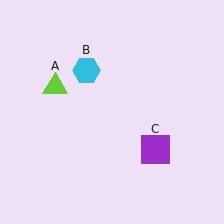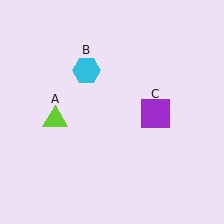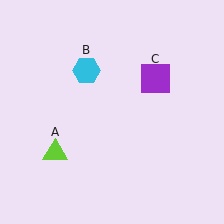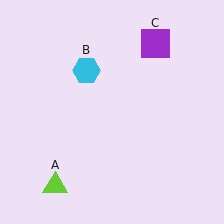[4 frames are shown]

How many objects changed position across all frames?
2 objects changed position: lime triangle (object A), purple square (object C).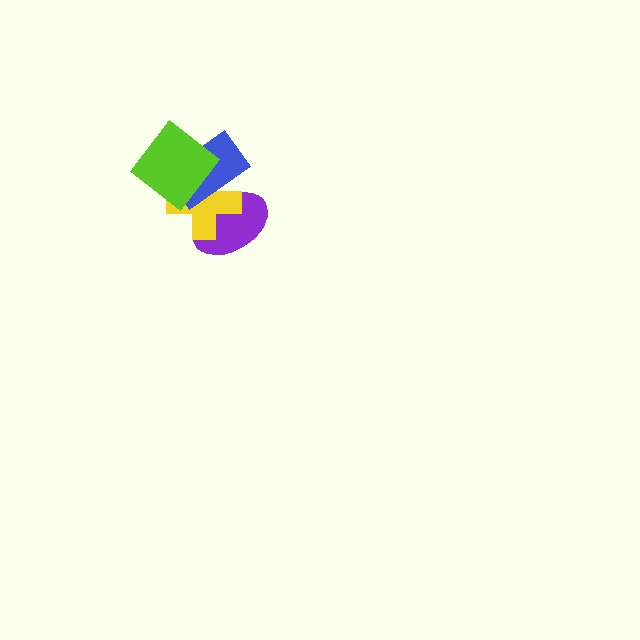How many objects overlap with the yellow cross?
3 objects overlap with the yellow cross.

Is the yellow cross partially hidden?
Yes, it is partially covered by another shape.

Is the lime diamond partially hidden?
No, no other shape covers it.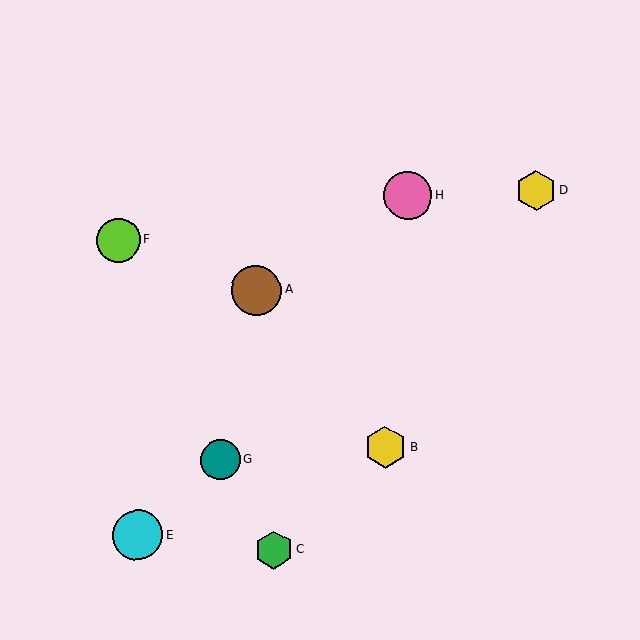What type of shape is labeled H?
Shape H is a pink circle.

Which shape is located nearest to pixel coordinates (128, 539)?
The cyan circle (labeled E) at (138, 535) is nearest to that location.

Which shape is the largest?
The brown circle (labeled A) is the largest.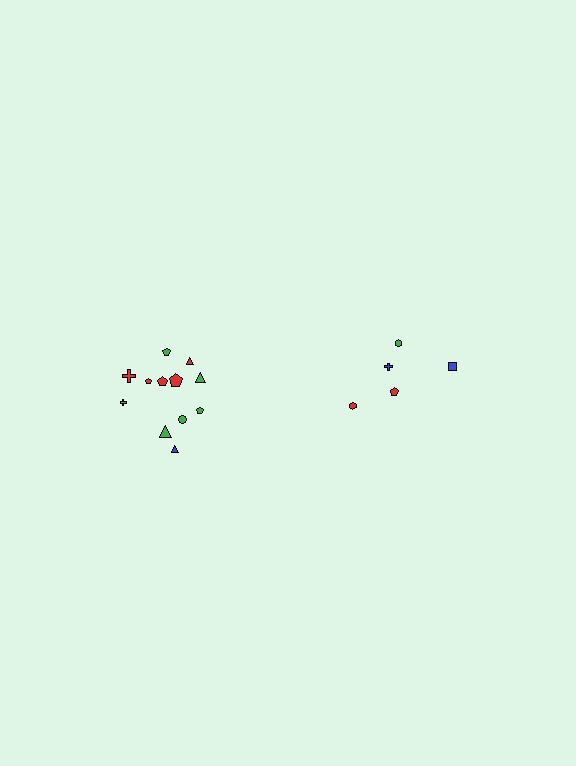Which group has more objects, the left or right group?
The left group.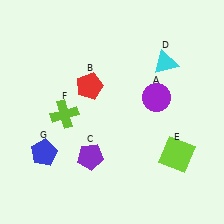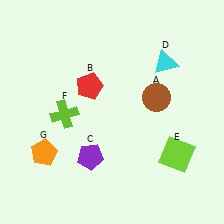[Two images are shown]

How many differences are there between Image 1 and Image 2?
There are 2 differences between the two images.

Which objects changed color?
A changed from purple to brown. G changed from blue to orange.